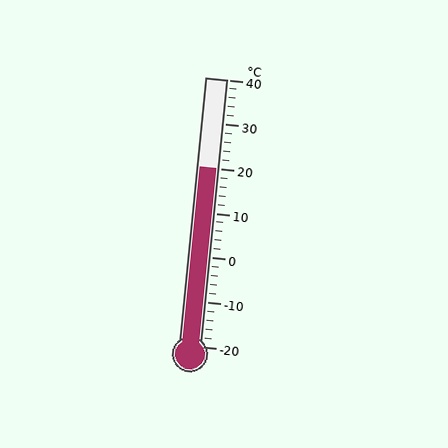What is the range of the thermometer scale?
The thermometer scale ranges from -20°C to 40°C.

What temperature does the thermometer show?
The thermometer shows approximately 20°C.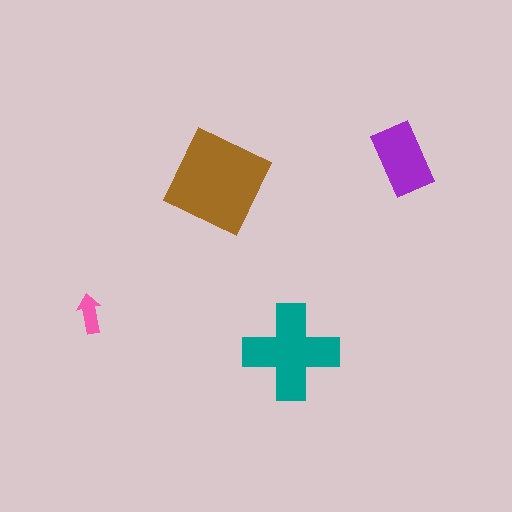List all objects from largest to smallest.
The brown diamond, the teal cross, the purple rectangle, the pink arrow.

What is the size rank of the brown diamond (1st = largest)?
1st.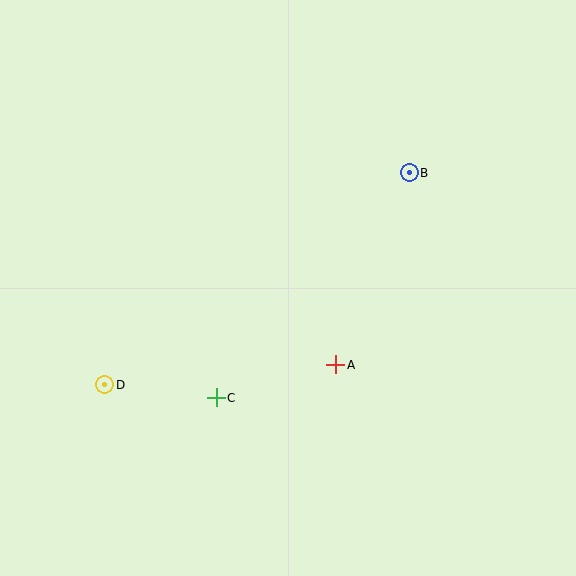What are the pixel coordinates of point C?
Point C is at (216, 398).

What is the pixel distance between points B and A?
The distance between B and A is 206 pixels.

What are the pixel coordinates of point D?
Point D is at (105, 385).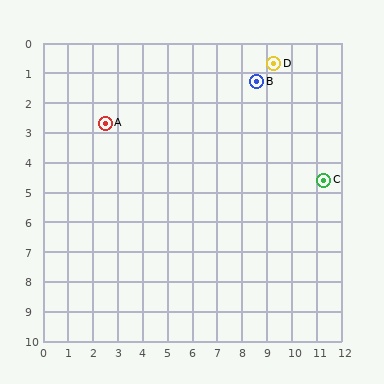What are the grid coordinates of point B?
Point B is at approximately (8.6, 1.3).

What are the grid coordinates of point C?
Point C is at approximately (11.3, 4.6).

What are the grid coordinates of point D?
Point D is at approximately (9.3, 0.7).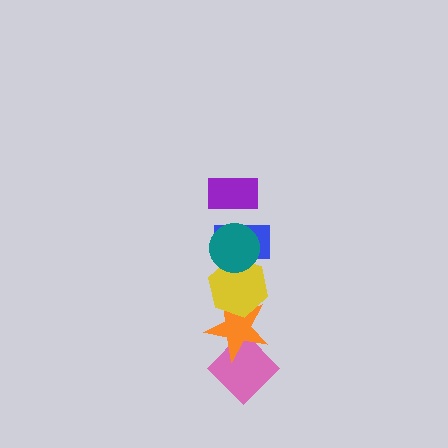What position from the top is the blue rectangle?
The blue rectangle is 3rd from the top.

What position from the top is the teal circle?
The teal circle is 2nd from the top.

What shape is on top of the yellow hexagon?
The blue rectangle is on top of the yellow hexagon.